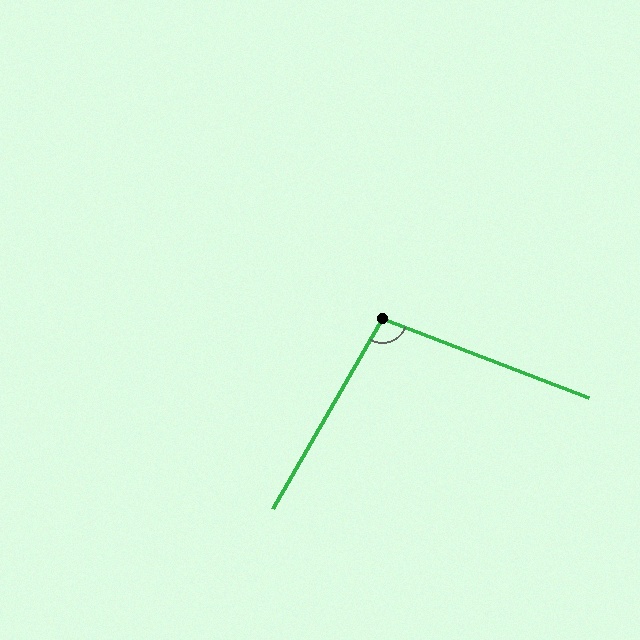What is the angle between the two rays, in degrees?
Approximately 99 degrees.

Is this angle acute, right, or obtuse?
It is obtuse.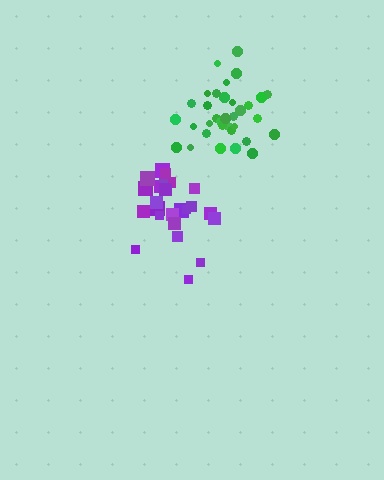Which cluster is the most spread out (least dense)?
Purple.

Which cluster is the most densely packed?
Green.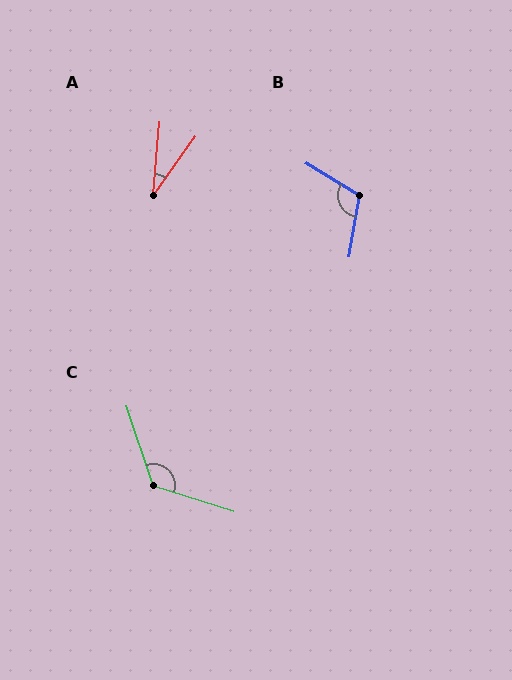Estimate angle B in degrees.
Approximately 111 degrees.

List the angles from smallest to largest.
A (30°), B (111°), C (126°).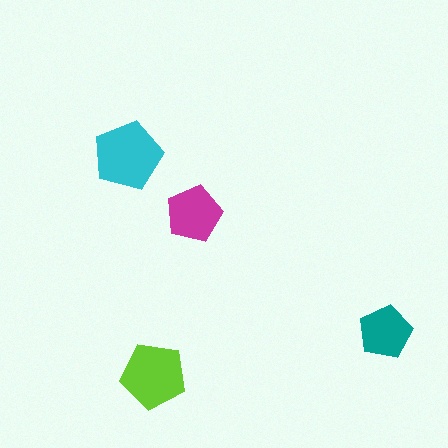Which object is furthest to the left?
The cyan pentagon is leftmost.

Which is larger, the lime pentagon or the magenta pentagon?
The lime one.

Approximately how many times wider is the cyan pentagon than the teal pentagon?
About 1.5 times wider.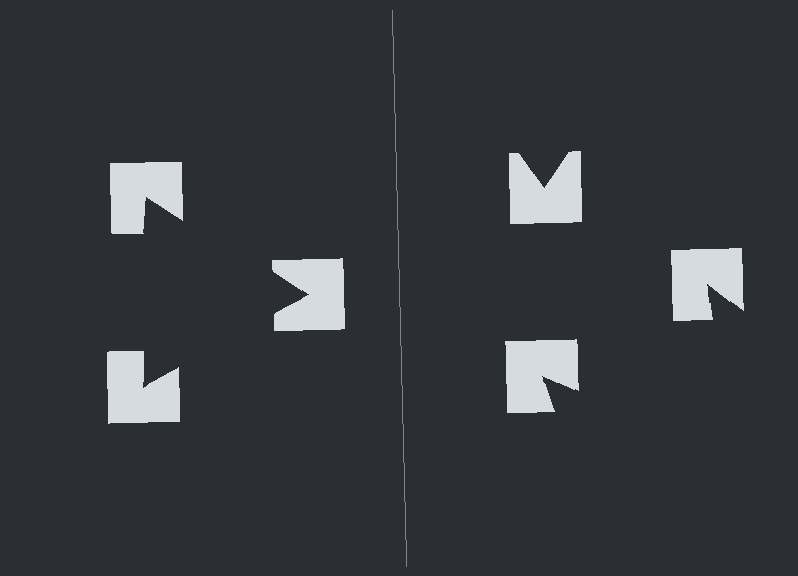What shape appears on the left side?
An illusory triangle.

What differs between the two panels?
The notched squares are positioned identically on both sides; only the wedge orientations differ. On the left they align to a triangle; on the right they are misaligned.